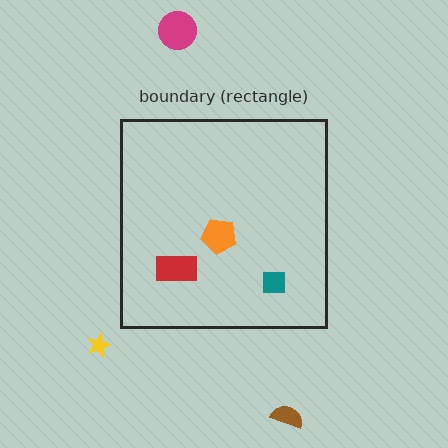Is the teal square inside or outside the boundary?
Inside.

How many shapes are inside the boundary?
3 inside, 3 outside.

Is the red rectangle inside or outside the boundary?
Inside.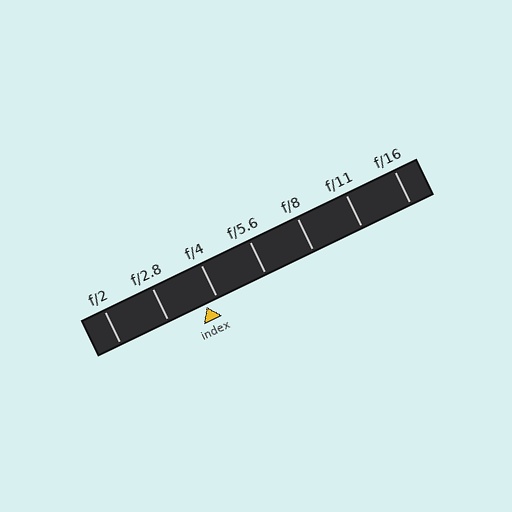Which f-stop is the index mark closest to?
The index mark is closest to f/4.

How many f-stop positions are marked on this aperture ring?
There are 7 f-stop positions marked.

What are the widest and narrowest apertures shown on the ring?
The widest aperture shown is f/2 and the narrowest is f/16.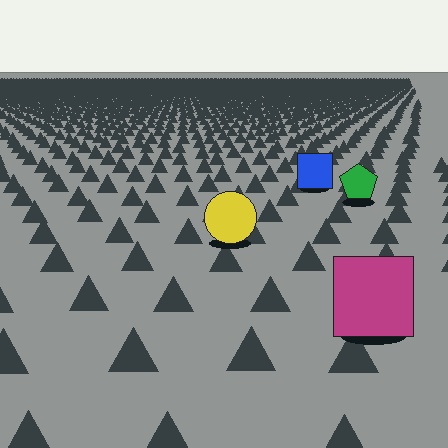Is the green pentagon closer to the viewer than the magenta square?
No. The magenta square is closer — you can tell from the texture gradient: the ground texture is coarser near it.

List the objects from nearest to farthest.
From nearest to farthest: the magenta square, the yellow circle, the green pentagon, the blue square.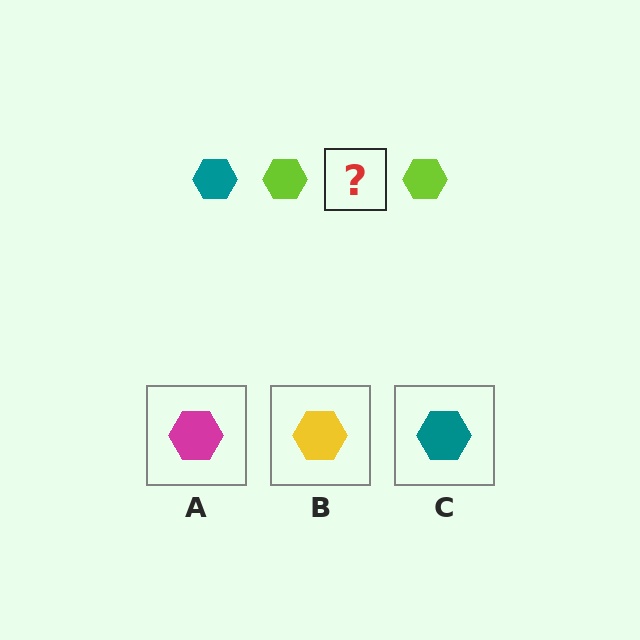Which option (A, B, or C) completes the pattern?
C.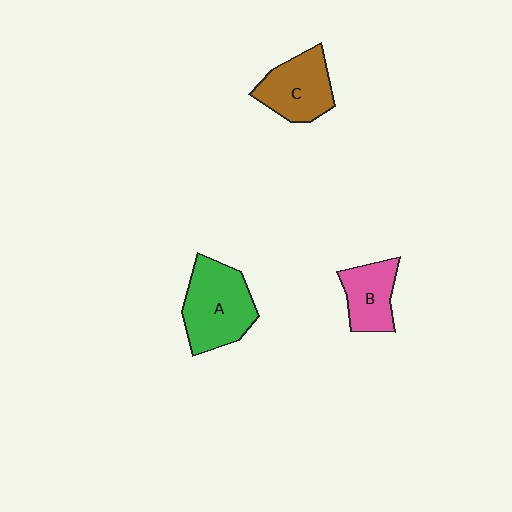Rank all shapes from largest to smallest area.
From largest to smallest: A (green), C (brown), B (pink).